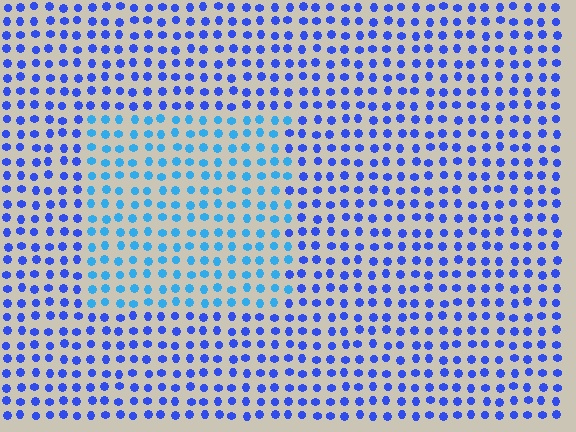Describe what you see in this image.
The image is filled with small blue elements in a uniform arrangement. A rectangle-shaped region is visible where the elements are tinted to a slightly different hue, forming a subtle color boundary.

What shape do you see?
I see a rectangle.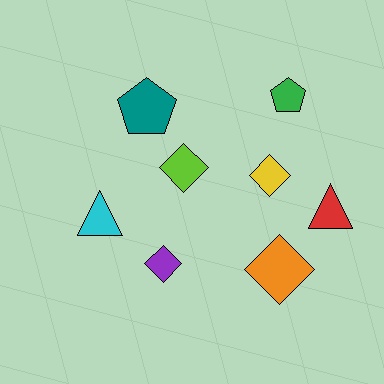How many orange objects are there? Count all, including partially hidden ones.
There is 1 orange object.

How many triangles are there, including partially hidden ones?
There are 2 triangles.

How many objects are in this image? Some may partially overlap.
There are 8 objects.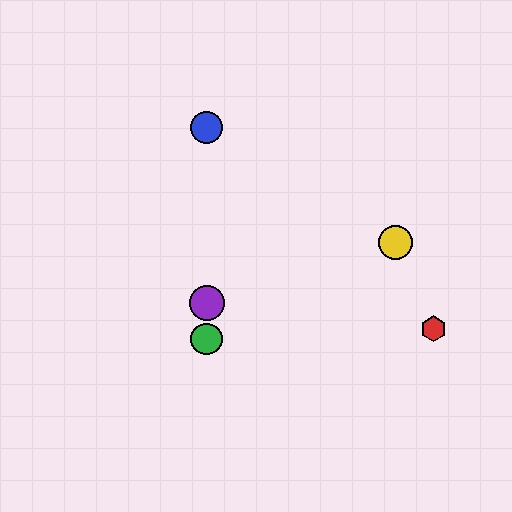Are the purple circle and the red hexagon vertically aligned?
No, the purple circle is at x≈207 and the red hexagon is at x≈434.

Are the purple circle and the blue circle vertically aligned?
Yes, both are at x≈207.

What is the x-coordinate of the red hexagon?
The red hexagon is at x≈434.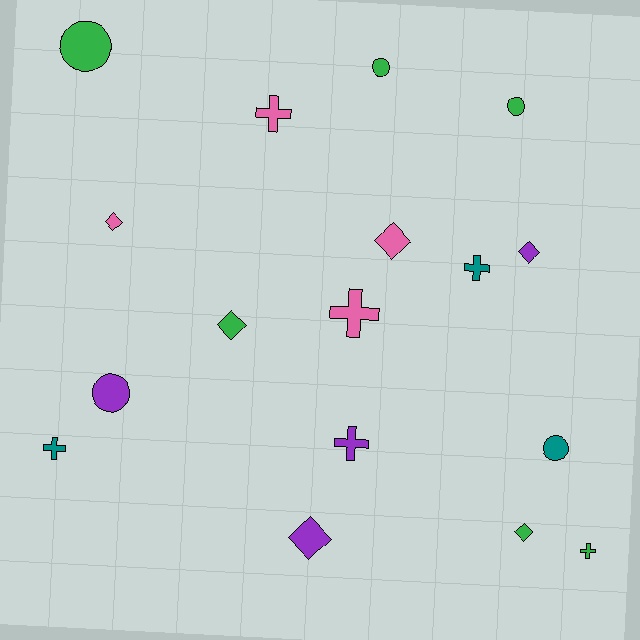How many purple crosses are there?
There is 1 purple cross.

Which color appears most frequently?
Green, with 6 objects.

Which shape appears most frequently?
Diamond, with 6 objects.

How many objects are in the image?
There are 17 objects.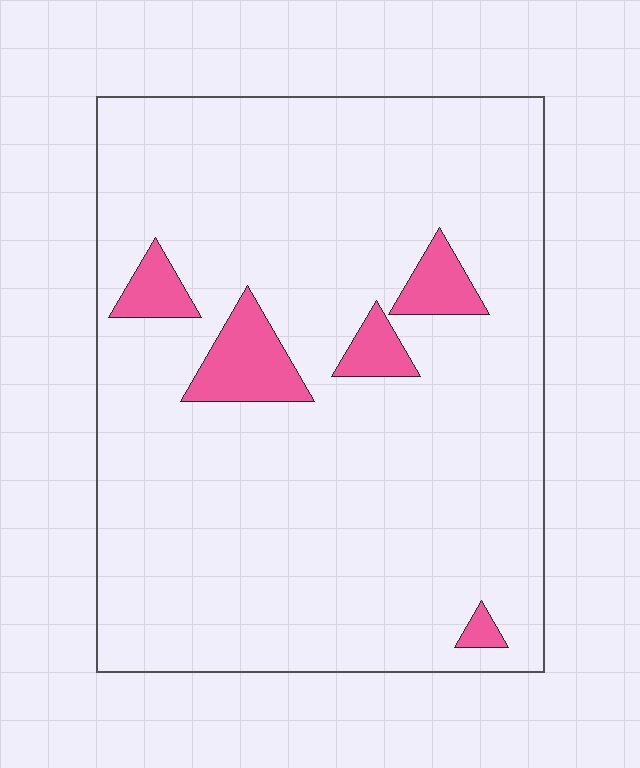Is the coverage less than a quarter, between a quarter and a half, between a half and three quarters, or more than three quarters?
Less than a quarter.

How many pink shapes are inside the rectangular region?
5.